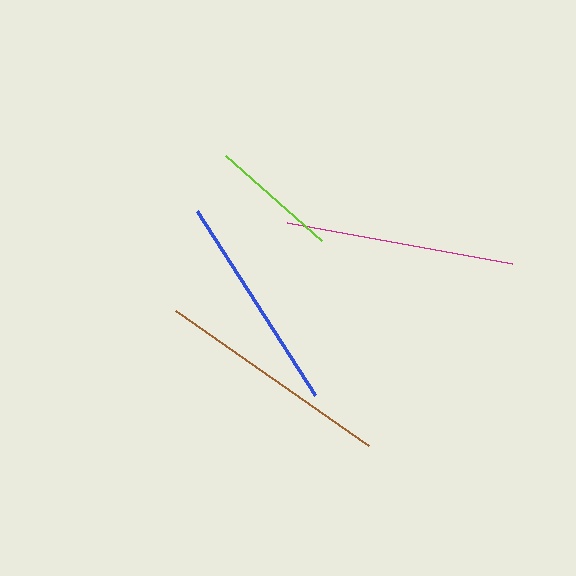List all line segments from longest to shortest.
From longest to shortest: brown, magenta, blue, lime.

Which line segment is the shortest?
The lime line is the shortest at approximately 129 pixels.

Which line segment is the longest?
The brown line is the longest at approximately 236 pixels.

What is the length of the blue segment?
The blue segment is approximately 219 pixels long.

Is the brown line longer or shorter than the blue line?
The brown line is longer than the blue line.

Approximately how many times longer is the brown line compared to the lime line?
The brown line is approximately 1.8 times the length of the lime line.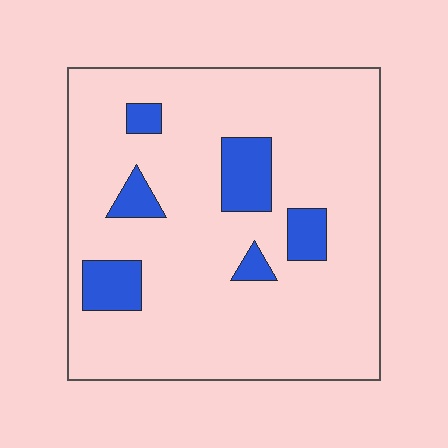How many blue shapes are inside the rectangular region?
6.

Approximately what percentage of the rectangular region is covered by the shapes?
Approximately 15%.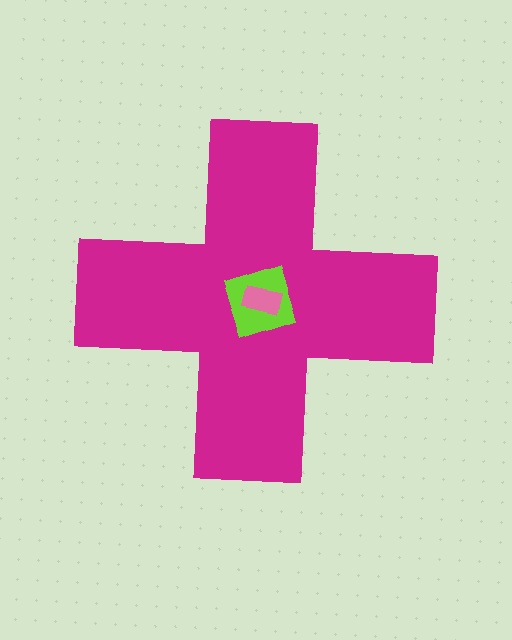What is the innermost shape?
The pink rectangle.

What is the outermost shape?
The magenta cross.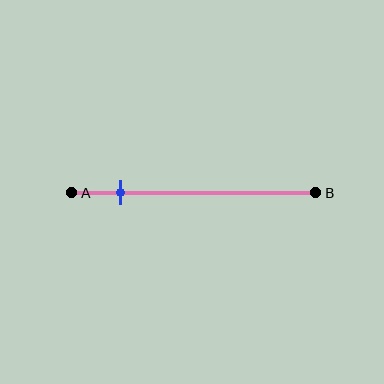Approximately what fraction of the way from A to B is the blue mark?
The blue mark is approximately 20% of the way from A to B.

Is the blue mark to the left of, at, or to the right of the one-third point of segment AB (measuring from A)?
The blue mark is to the left of the one-third point of segment AB.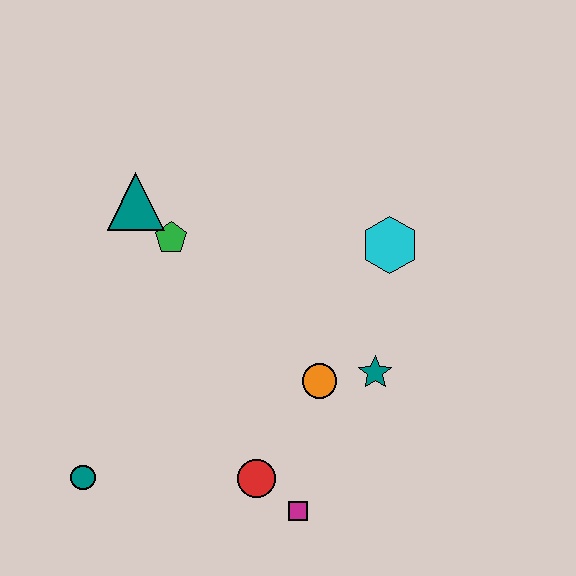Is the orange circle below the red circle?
No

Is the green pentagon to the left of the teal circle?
No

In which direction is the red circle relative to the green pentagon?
The red circle is below the green pentagon.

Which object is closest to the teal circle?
The red circle is closest to the teal circle.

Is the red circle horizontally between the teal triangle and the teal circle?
No